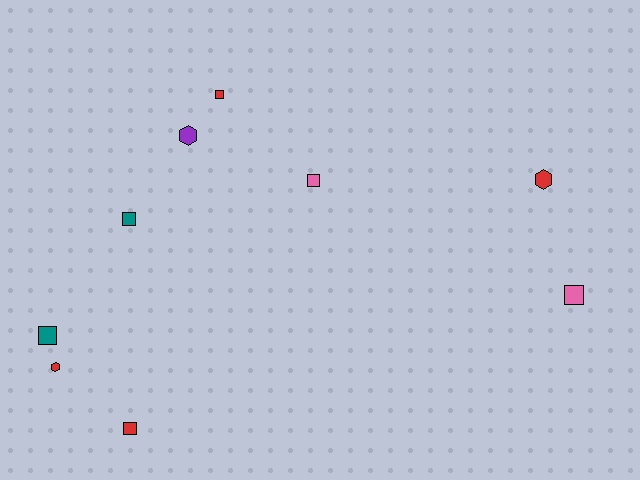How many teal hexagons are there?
There are no teal hexagons.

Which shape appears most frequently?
Square, with 6 objects.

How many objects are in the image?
There are 9 objects.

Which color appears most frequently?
Red, with 4 objects.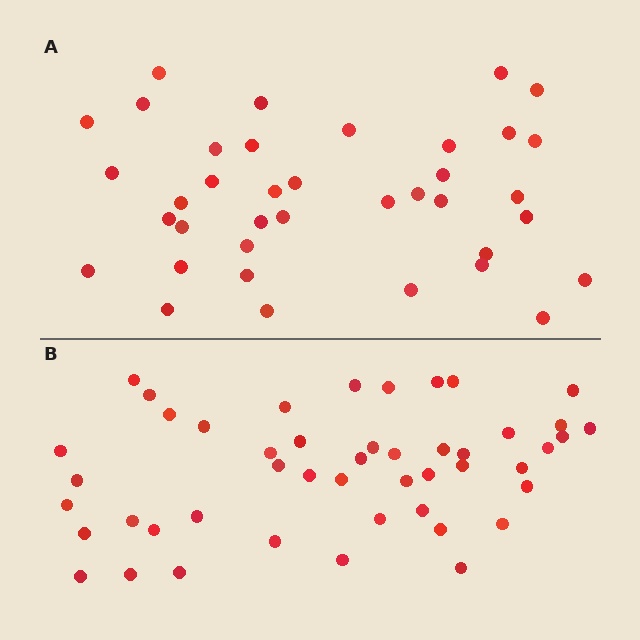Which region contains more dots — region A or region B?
Region B (the bottom region) has more dots.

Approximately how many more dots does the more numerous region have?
Region B has roughly 8 or so more dots than region A.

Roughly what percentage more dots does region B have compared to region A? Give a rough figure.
About 25% more.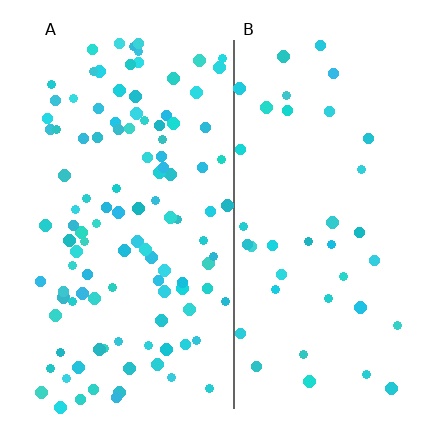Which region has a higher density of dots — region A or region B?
A (the left).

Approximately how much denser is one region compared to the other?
Approximately 3.0× — region A over region B.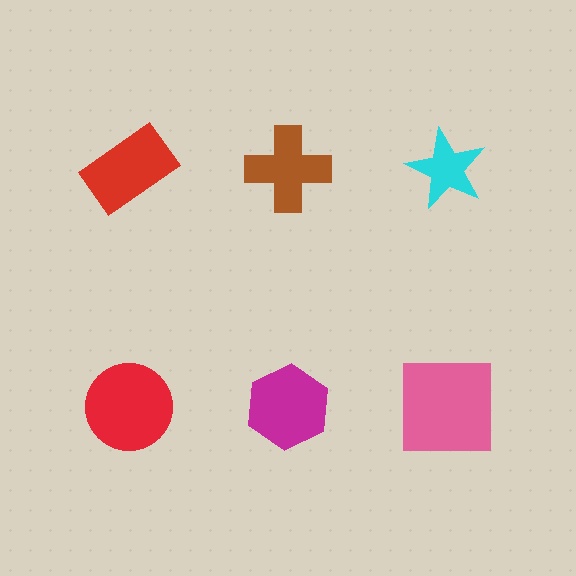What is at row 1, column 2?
A brown cross.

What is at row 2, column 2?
A magenta hexagon.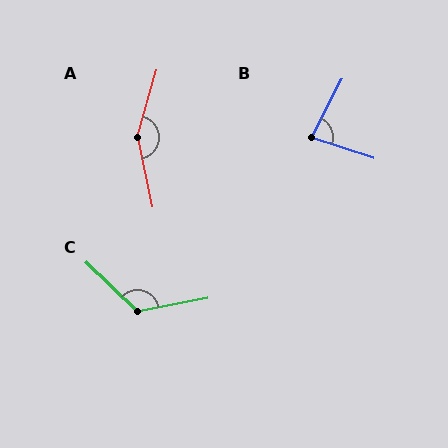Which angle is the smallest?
B, at approximately 81 degrees.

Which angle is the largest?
A, at approximately 152 degrees.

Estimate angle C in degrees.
Approximately 126 degrees.